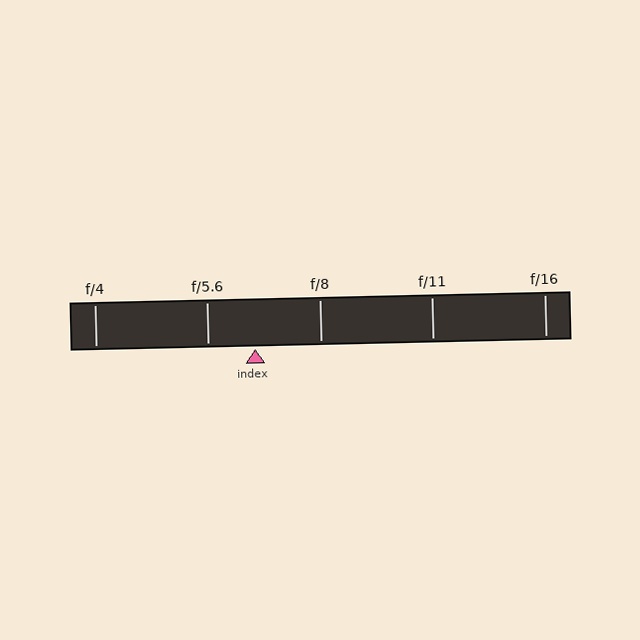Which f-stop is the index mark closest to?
The index mark is closest to f/5.6.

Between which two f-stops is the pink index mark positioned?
The index mark is between f/5.6 and f/8.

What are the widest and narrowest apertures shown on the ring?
The widest aperture shown is f/4 and the narrowest is f/16.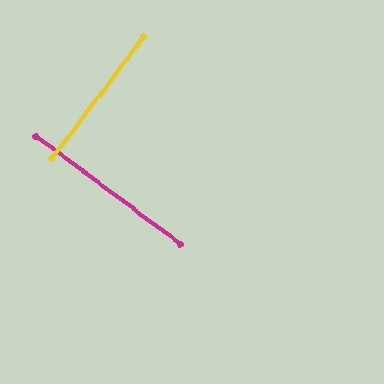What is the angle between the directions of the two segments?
Approximately 90 degrees.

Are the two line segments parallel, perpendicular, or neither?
Perpendicular — they meet at approximately 90°.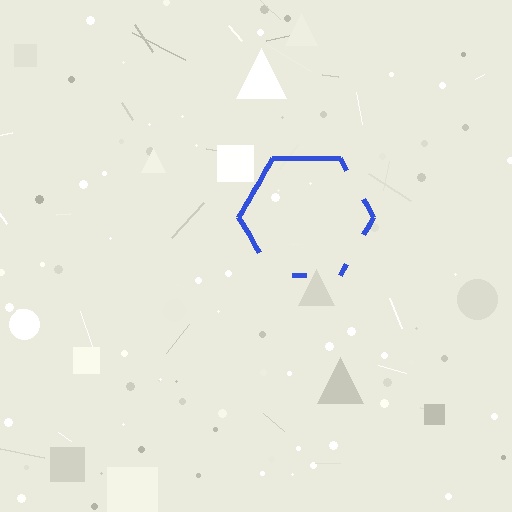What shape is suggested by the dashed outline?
The dashed outline suggests a hexagon.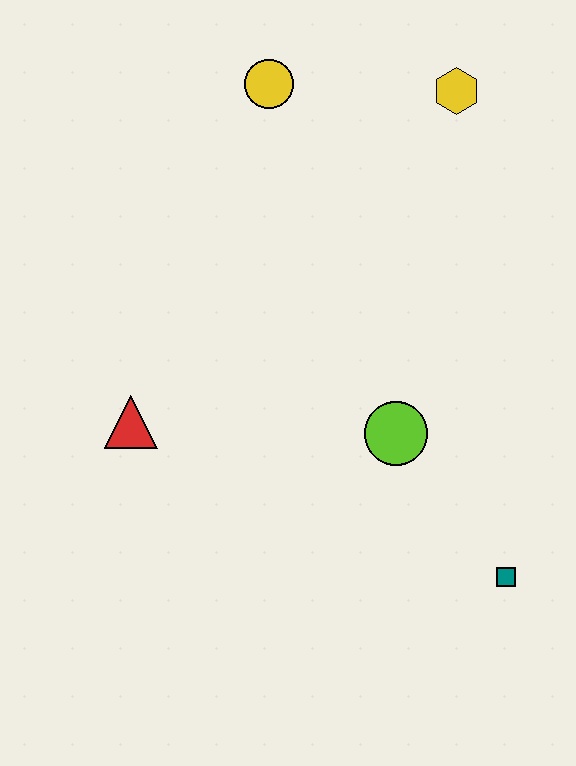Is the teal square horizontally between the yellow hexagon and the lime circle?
No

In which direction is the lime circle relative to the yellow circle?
The lime circle is below the yellow circle.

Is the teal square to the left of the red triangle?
No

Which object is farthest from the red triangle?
The yellow hexagon is farthest from the red triangle.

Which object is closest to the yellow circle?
The yellow hexagon is closest to the yellow circle.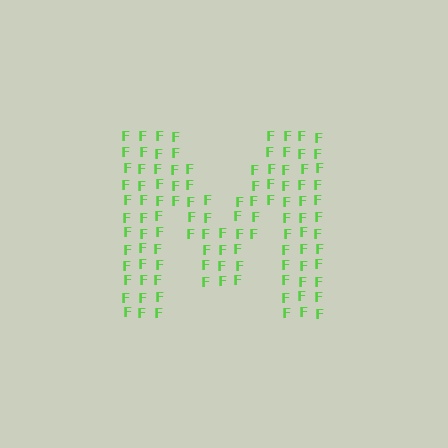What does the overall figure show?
The overall figure shows the letter M.